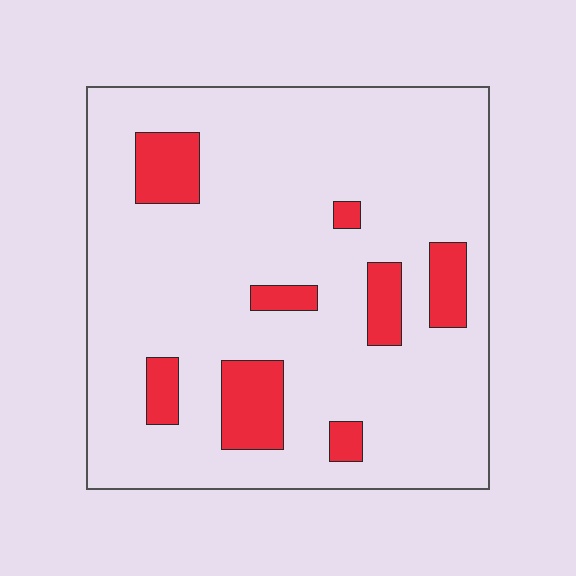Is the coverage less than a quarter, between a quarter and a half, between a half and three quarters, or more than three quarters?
Less than a quarter.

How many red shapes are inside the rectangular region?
8.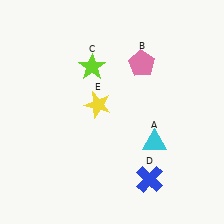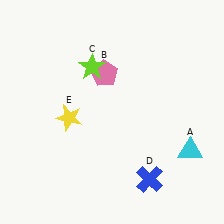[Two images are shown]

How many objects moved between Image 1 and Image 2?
3 objects moved between the two images.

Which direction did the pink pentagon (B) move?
The pink pentagon (B) moved left.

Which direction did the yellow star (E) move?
The yellow star (E) moved left.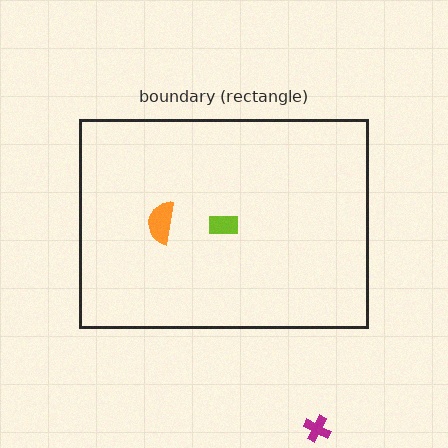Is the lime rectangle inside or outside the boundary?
Inside.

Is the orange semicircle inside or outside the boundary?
Inside.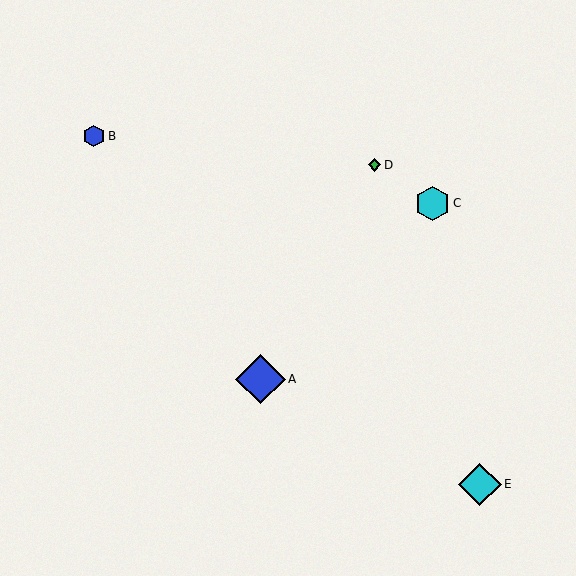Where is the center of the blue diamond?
The center of the blue diamond is at (261, 379).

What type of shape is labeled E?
Shape E is a cyan diamond.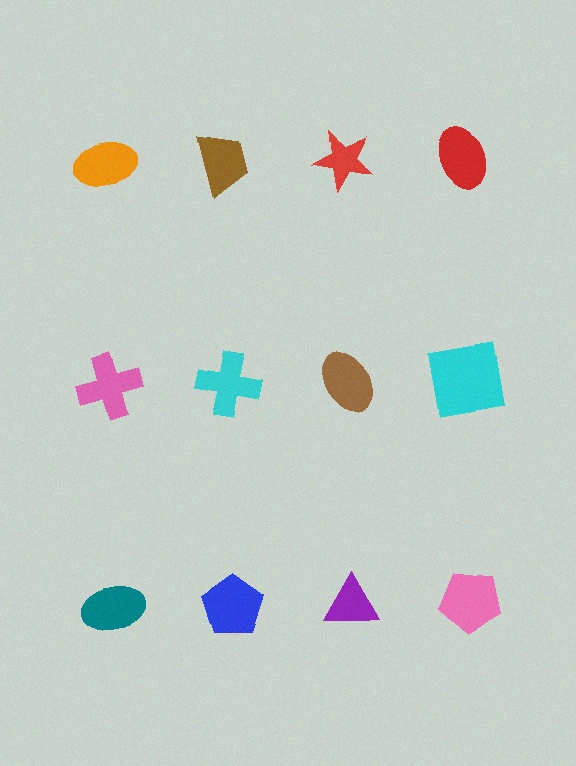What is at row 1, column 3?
A red star.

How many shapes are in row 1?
4 shapes.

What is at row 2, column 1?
A pink cross.